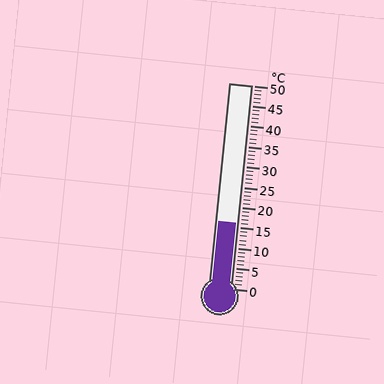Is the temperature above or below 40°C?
The temperature is below 40°C.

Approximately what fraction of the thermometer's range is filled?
The thermometer is filled to approximately 30% of its range.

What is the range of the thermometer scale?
The thermometer scale ranges from 0°C to 50°C.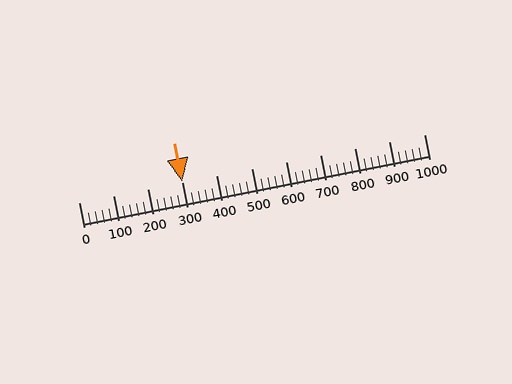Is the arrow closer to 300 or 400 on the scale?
The arrow is closer to 300.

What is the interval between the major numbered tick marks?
The major tick marks are spaced 100 units apart.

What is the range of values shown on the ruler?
The ruler shows values from 0 to 1000.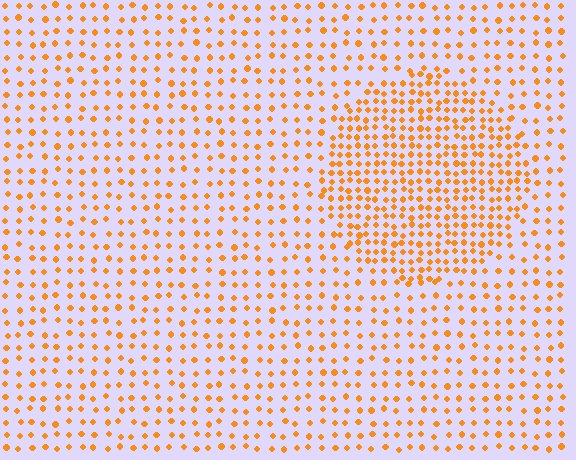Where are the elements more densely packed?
The elements are more densely packed inside the circle boundary.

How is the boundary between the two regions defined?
The boundary is defined by a change in element density (approximately 2.0x ratio). All elements are the same color, size, and shape.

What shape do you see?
I see a circle.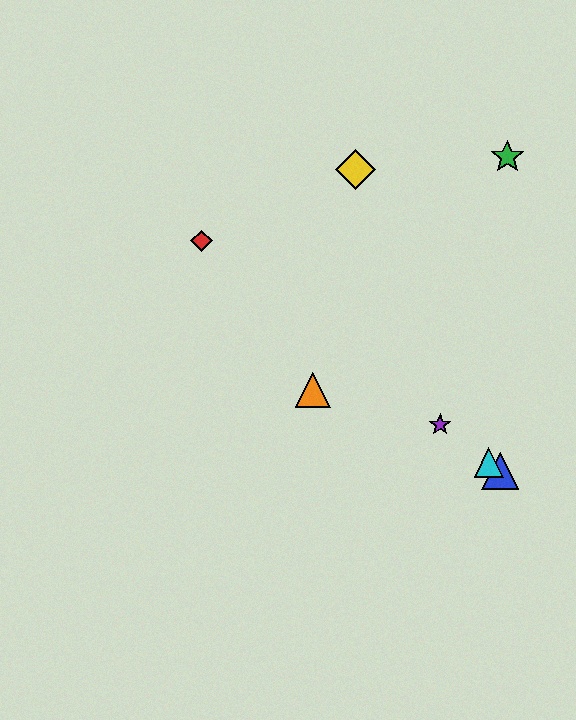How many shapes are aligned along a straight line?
4 shapes (the red diamond, the blue triangle, the purple star, the cyan triangle) are aligned along a straight line.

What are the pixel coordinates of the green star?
The green star is at (507, 157).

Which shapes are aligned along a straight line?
The red diamond, the blue triangle, the purple star, the cyan triangle are aligned along a straight line.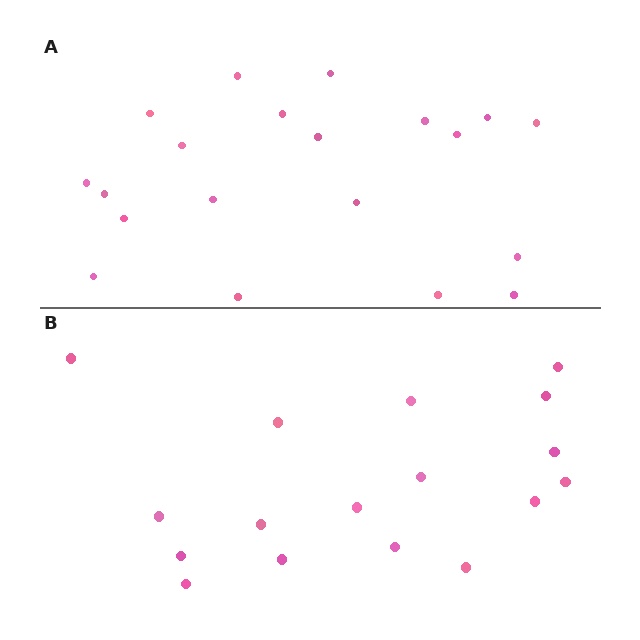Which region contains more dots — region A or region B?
Region A (the top region) has more dots.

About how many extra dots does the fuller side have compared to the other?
Region A has just a few more — roughly 2 or 3 more dots than region B.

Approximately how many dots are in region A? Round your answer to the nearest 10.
About 20 dots.